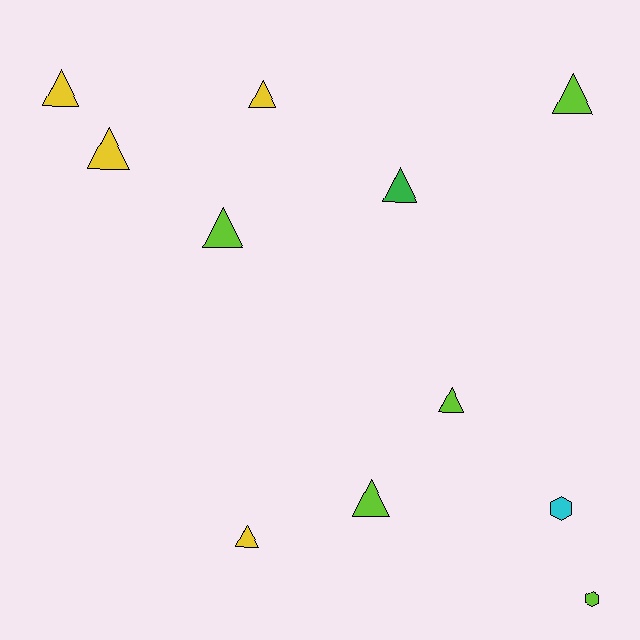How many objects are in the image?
There are 11 objects.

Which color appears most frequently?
Lime, with 5 objects.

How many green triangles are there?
There is 1 green triangle.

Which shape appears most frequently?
Triangle, with 9 objects.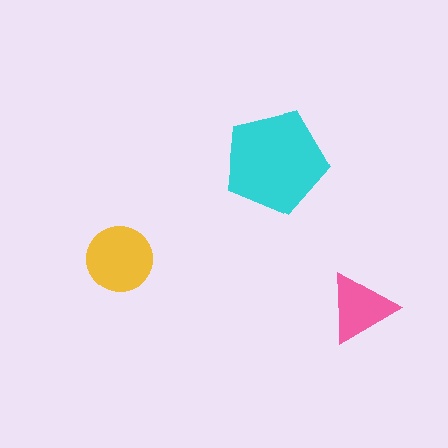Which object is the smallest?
The pink triangle.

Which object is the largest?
The cyan pentagon.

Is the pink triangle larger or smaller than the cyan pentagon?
Smaller.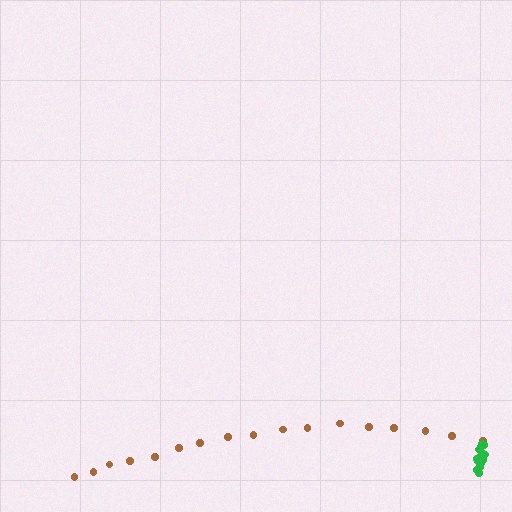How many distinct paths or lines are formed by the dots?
There are 2 distinct paths.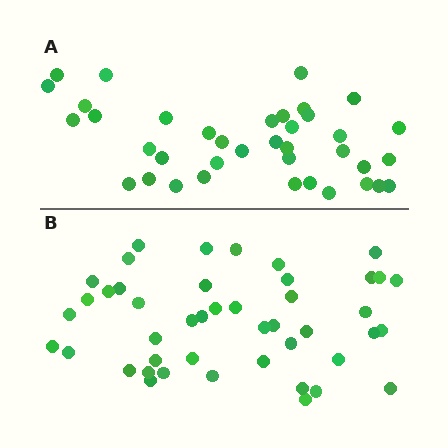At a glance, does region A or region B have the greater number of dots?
Region B (the bottom region) has more dots.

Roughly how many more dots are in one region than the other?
Region B has roughly 8 or so more dots than region A.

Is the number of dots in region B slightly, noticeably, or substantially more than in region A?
Region B has only slightly more — the two regions are fairly close. The ratio is roughly 1.2 to 1.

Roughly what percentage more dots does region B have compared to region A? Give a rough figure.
About 20% more.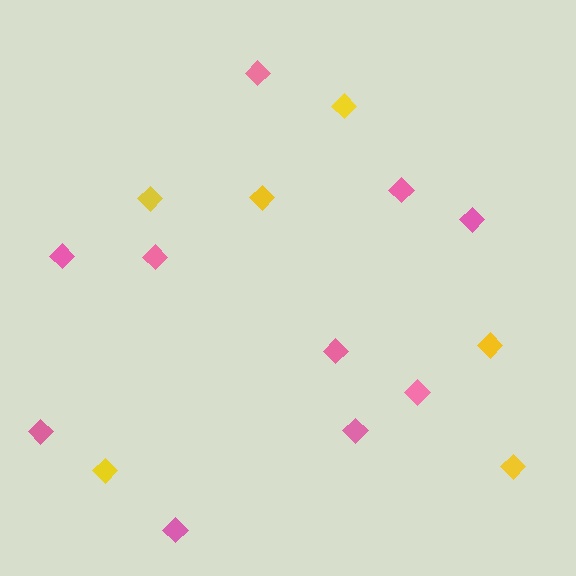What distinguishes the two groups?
There are 2 groups: one group of pink diamonds (10) and one group of yellow diamonds (6).